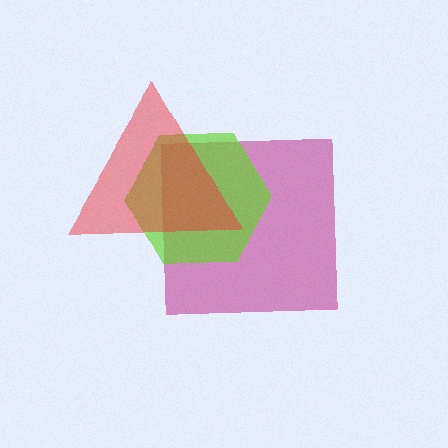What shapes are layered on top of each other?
The layered shapes are: a magenta square, a lime hexagon, a red triangle.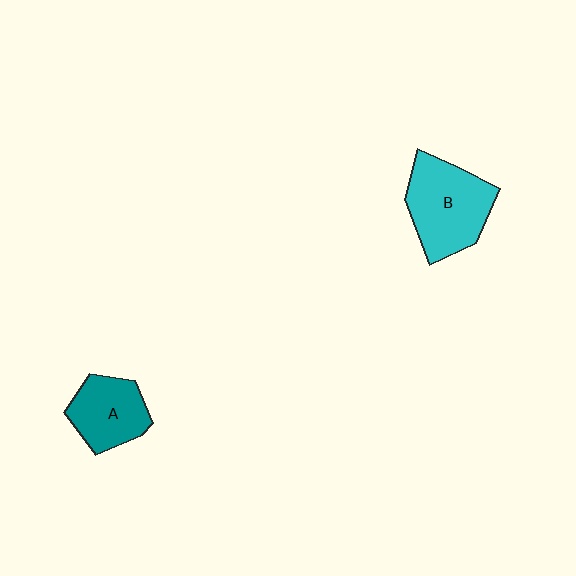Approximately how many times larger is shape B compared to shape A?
Approximately 1.4 times.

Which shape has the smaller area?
Shape A (teal).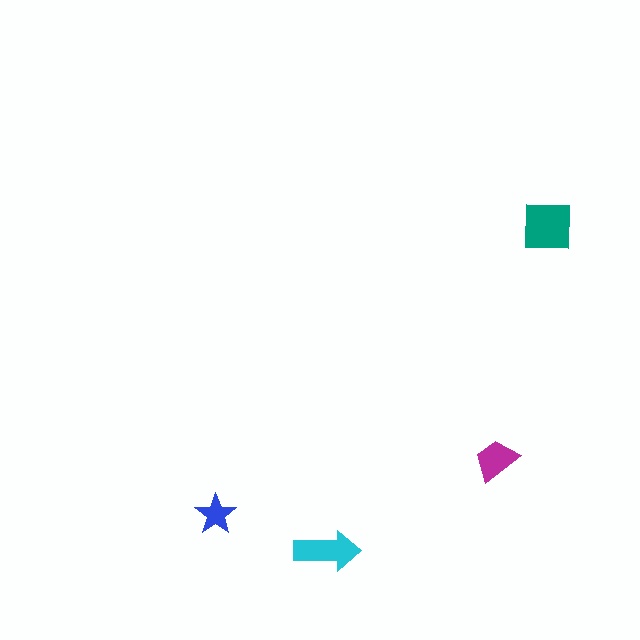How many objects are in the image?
There are 4 objects in the image.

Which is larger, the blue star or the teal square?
The teal square.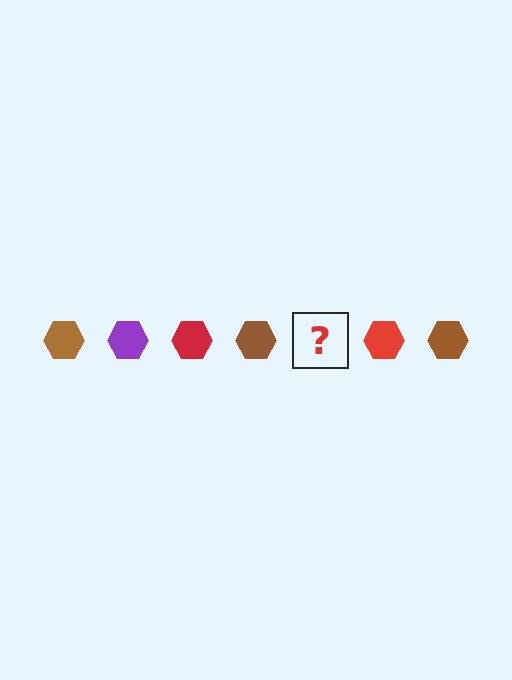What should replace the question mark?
The question mark should be replaced with a purple hexagon.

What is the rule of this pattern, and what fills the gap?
The rule is that the pattern cycles through brown, purple, red hexagons. The gap should be filled with a purple hexagon.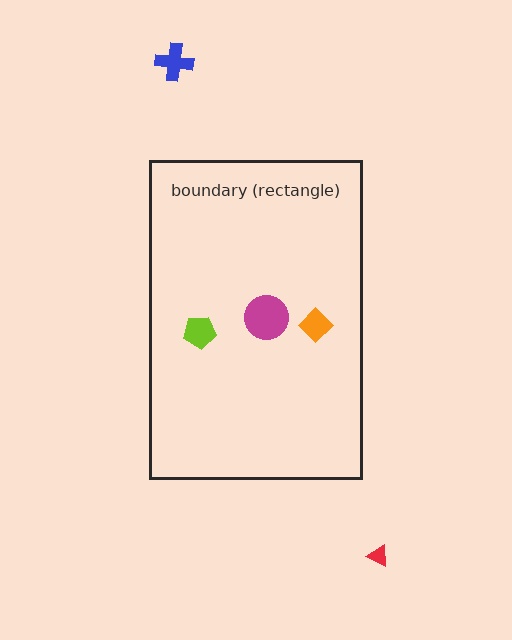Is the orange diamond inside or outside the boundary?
Inside.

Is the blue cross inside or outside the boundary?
Outside.